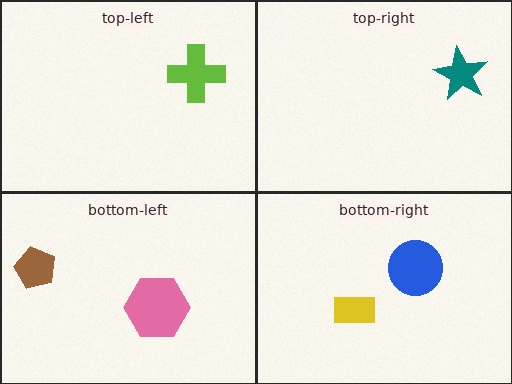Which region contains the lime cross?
The top-left region.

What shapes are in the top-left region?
The lime cross.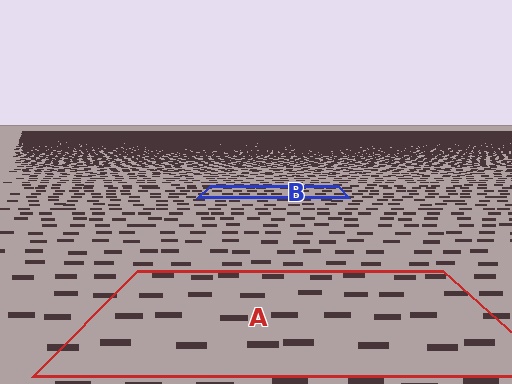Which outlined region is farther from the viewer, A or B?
Region B is farther from the viewer — the texture elements inside it appear smaller and more densely packed.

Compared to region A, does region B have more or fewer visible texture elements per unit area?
Region B has more texture elements per unit area — they are packed more densely because it is farther away.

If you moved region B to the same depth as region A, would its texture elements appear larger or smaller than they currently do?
They would appear larger. At a closer depth, the same texture elements are projected at a bigger on-screen size.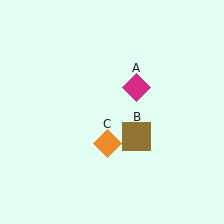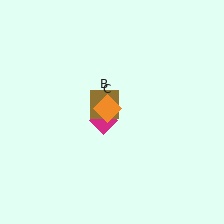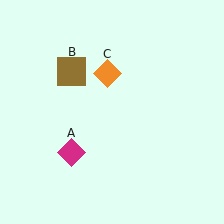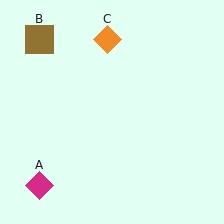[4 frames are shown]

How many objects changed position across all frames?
3 objects changed position: magenta diamond (object A), brown square (object B), orange diamond (object C).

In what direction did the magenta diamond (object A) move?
The magenta diamond (object A) moved down and to the left.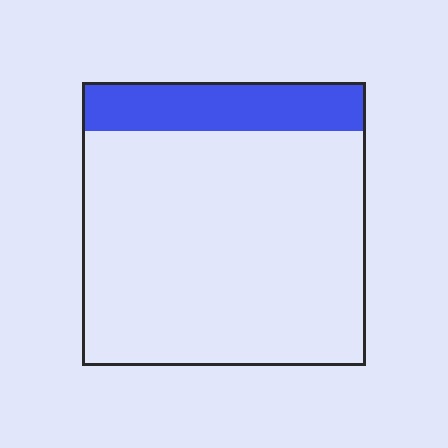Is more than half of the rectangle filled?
No.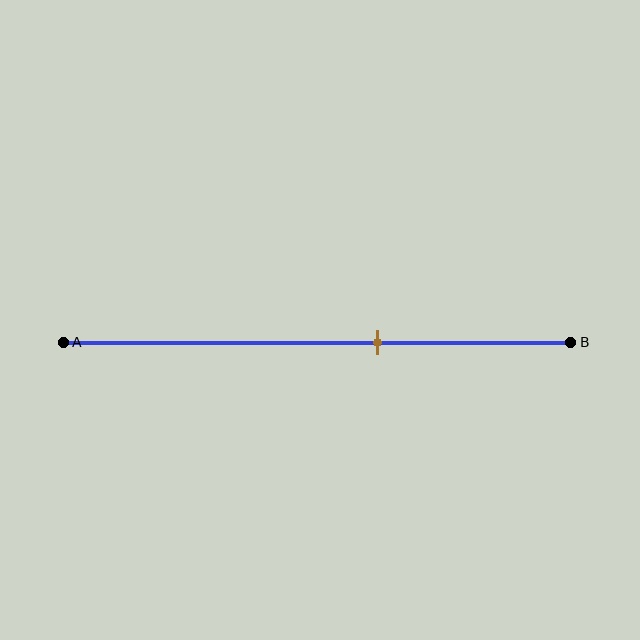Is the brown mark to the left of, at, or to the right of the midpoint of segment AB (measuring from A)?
The brown mark is to the right of the midpoint of segment AB.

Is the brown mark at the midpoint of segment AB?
No, the mark is at about 60% from A, not at the 50% midpoint.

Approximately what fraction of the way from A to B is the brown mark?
The brown mark is approximately 60% of the way from A to B.